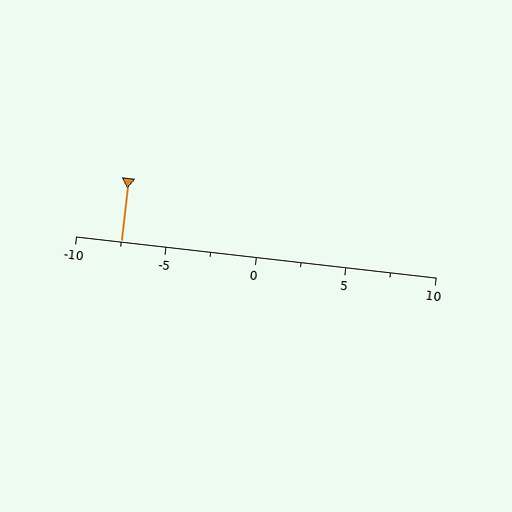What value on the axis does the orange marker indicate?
The marker indicates approximately -7.5.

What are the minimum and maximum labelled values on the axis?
The axis runs from -10 to 10.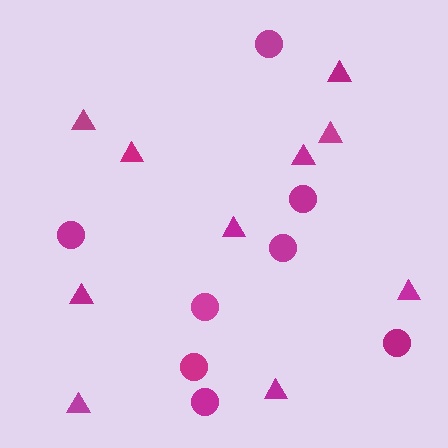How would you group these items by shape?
There are 2 groups: one group of triangles (10) and one group of circles (8).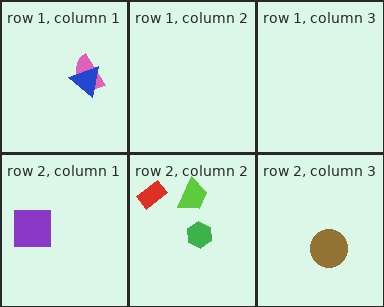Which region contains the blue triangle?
The row 1, column 1 region.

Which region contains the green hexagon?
The row 2, column 2 region.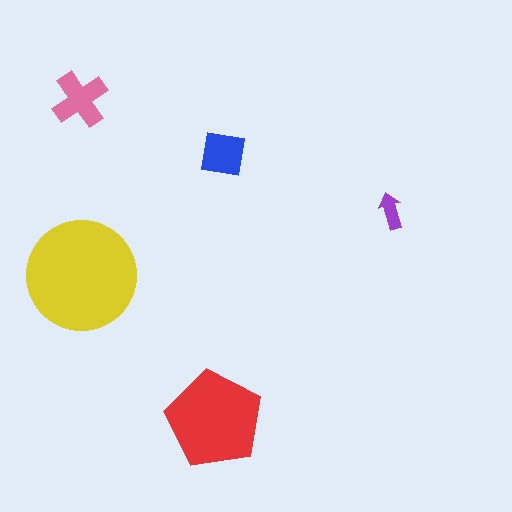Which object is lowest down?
The red pentagon is bottommost.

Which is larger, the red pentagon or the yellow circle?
The yellow circle.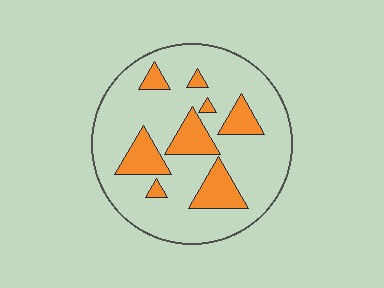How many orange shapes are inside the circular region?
8.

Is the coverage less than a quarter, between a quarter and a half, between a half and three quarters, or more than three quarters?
Less than a quarter.